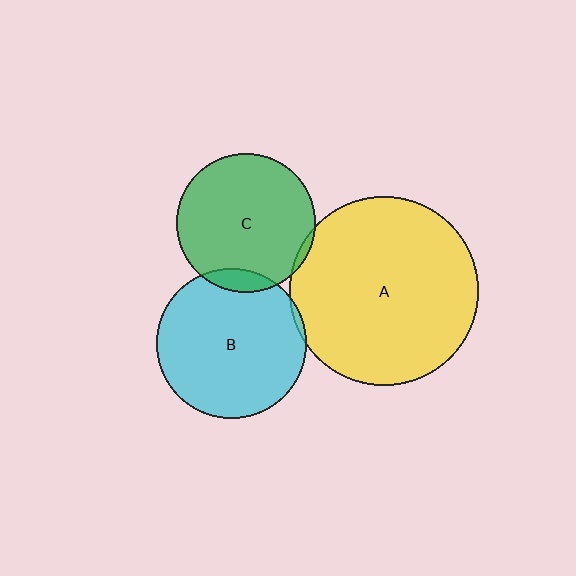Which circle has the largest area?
Circle A (yellow).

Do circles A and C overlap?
Yes.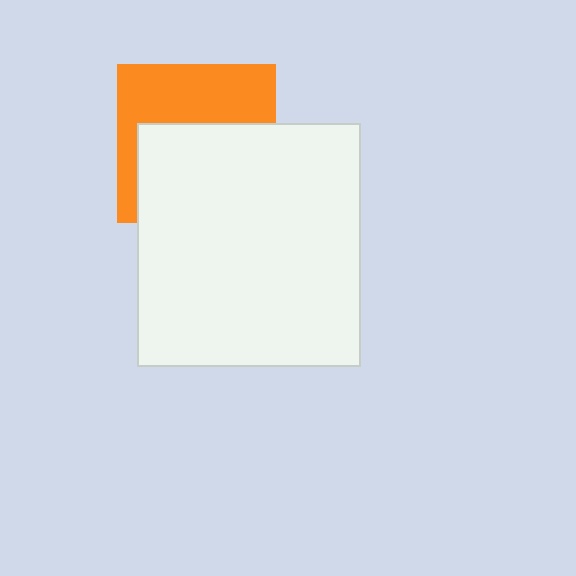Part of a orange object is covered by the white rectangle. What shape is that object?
It is a square.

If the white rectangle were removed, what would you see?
You would see the complete orange square.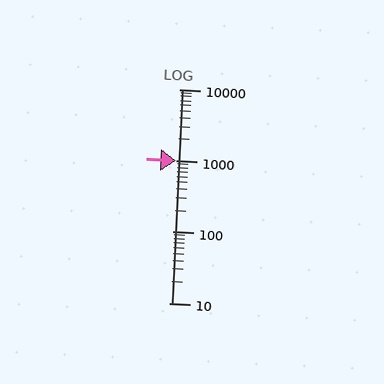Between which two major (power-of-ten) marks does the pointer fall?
The pointer is between 100 and 1000.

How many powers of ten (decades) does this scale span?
The scale spans 3 decades, from 10 to 10000.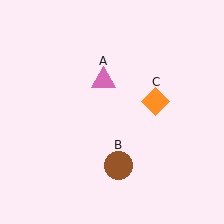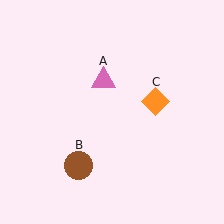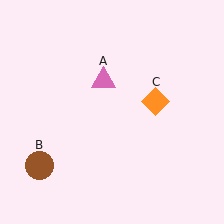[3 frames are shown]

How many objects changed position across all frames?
1 object changed position: brown circle (object B).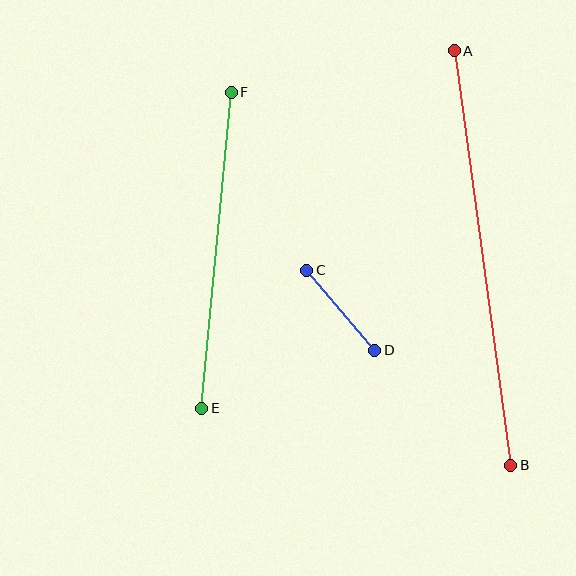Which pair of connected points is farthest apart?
Points A and B are farthest apart.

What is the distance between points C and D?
The distance is approximately 105 pixels.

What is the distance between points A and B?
The distance is approximately 418 pixels.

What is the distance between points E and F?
The distance is approximately 317 pixels.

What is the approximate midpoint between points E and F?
The midpoint is at approximately (216, 250) pixels.